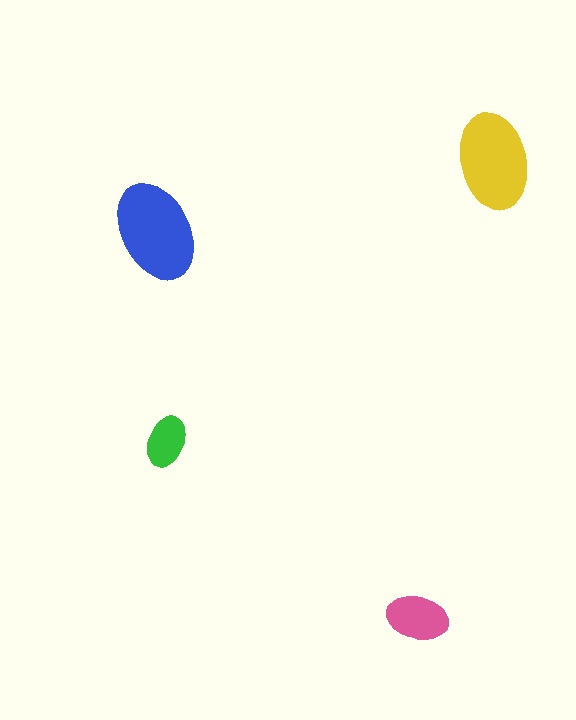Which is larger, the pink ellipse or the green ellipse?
The pink one.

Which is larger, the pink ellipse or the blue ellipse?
The blue one.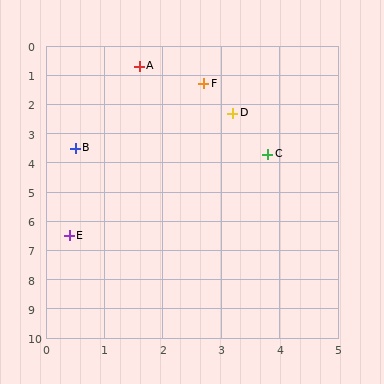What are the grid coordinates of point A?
Point A is at approximately (1.6, 0.7).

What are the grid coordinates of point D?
Point D is at approximately (3.2, 2.3).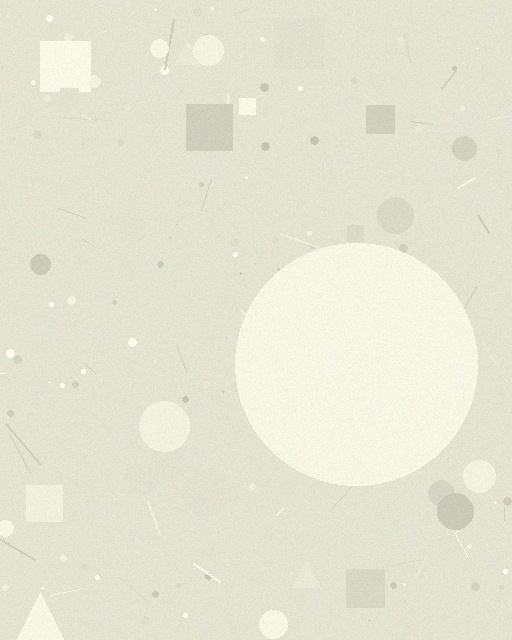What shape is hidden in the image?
A circle is hidden in the image.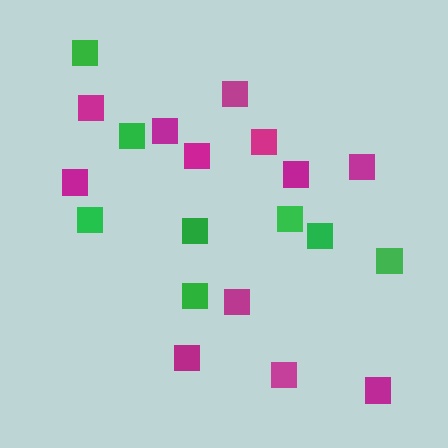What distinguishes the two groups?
There are 2 groups: one group of magenta squares (12) and one group of green squares (8).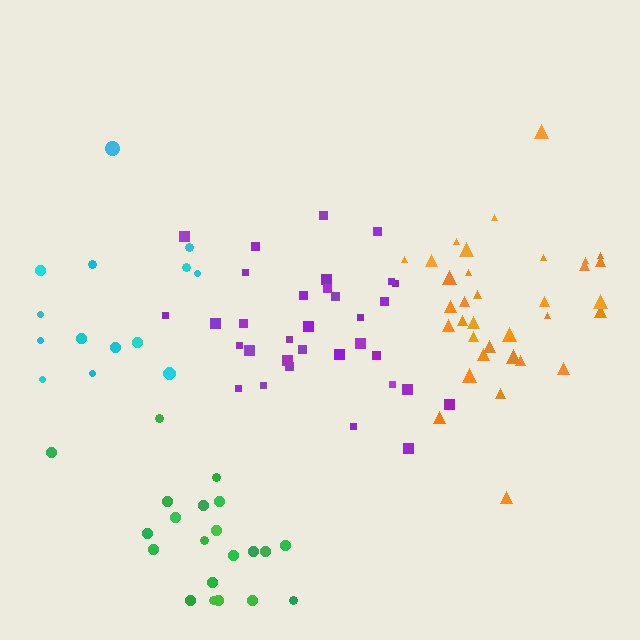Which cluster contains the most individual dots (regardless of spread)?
Orange (34).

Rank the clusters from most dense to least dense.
orange, purple, green, cyan.